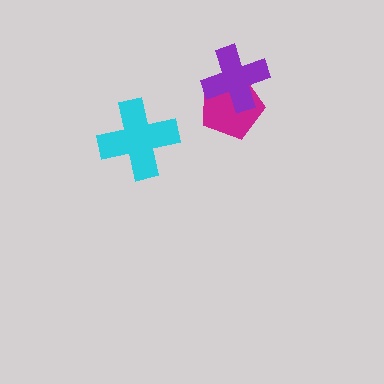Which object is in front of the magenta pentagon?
The purple cross is in front of the magenta pentagon.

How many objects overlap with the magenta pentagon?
1 object overlaps with the magenta pentagon.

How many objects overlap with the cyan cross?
0 objects overlap with the cyan cross.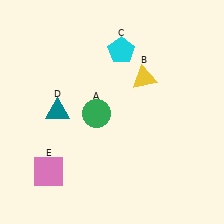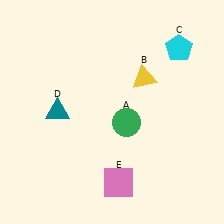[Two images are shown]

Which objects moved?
The objects that moved are: the green circle (A), the cyan pentagon (C), the pink square (E).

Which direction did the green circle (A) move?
The green circle (A) moved right.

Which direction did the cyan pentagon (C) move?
The cyan pentagon (C) moved right.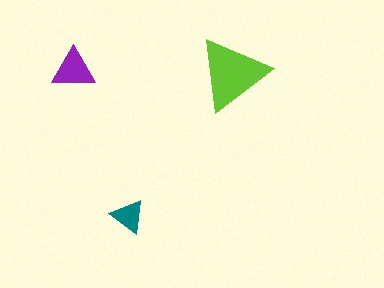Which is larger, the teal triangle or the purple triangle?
The purple one.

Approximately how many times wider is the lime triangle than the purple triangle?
About 1.5 times wider.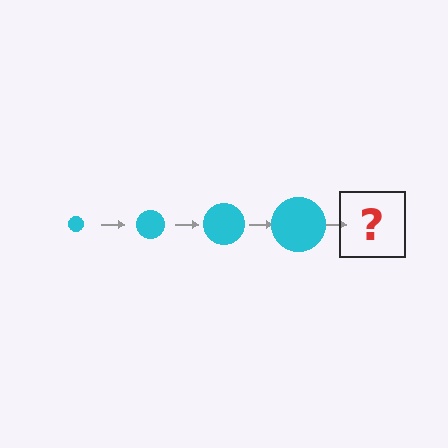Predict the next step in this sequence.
The next step is a cyan circle, larger than the previous one.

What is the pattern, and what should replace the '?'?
The pattern is that the circle gets progressively larger each step. The '?' should be a cyan circle, larger than the previous one.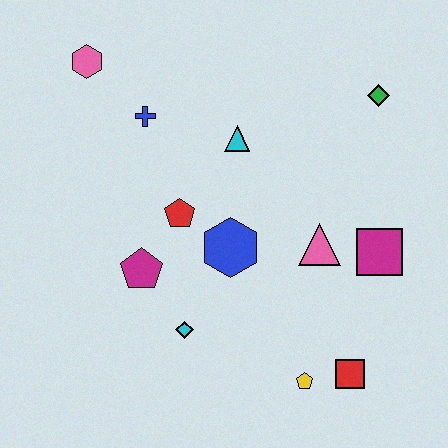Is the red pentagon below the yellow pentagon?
No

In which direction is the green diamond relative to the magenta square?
The green diamond is above the magenta square.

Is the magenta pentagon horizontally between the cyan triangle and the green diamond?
No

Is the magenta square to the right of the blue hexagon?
Yes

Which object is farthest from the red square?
The pink hexagon is farthest from the red square.